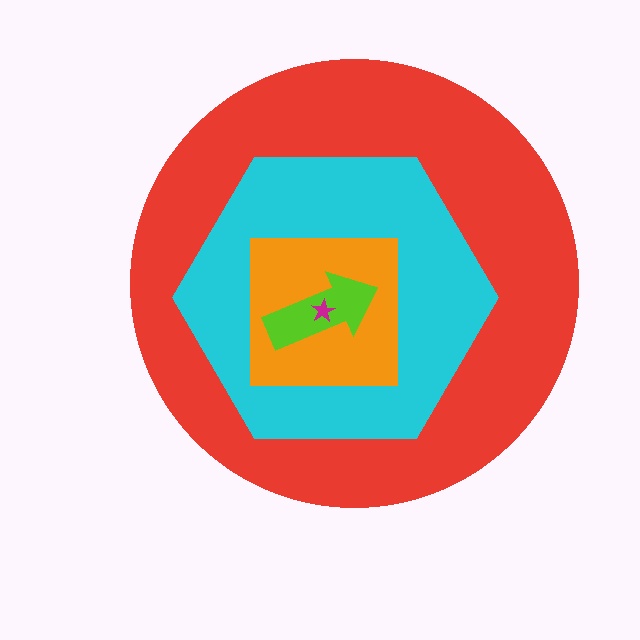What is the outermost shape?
The red circle.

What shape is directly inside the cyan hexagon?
The orange square.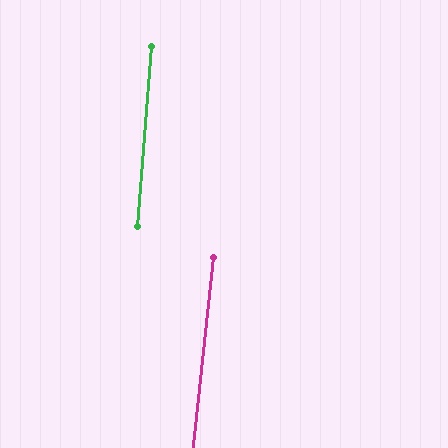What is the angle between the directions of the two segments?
Approximately 1 degree.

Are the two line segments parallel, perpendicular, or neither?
Parallel — their directions differ by only 1.4°.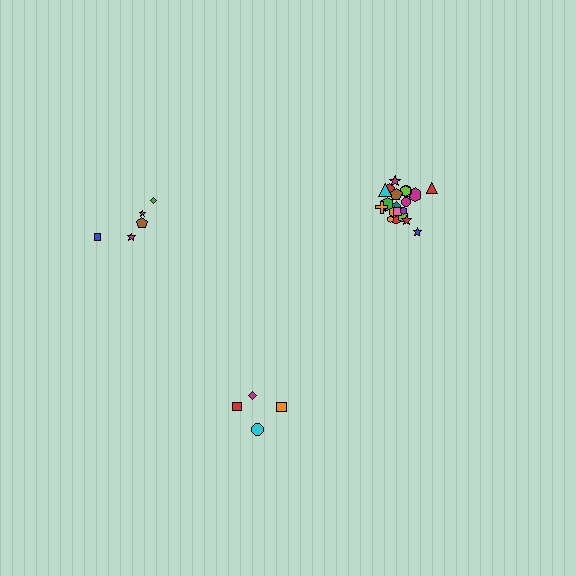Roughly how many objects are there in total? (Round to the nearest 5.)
Roughly 30 objects in total.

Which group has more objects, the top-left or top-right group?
The top-right group.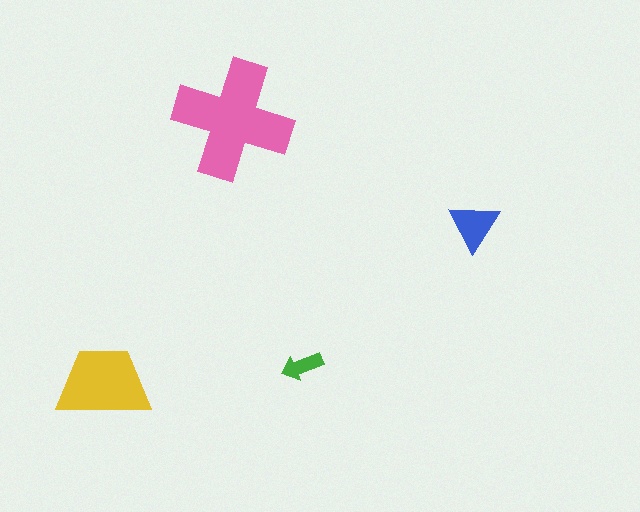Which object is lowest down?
The yellow trapezoid is bottommost.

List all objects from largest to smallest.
The pink cross, the yellow trapezoid, the blue triangle, the green arrow.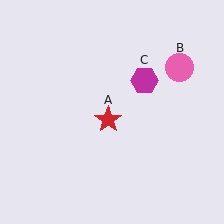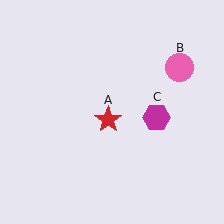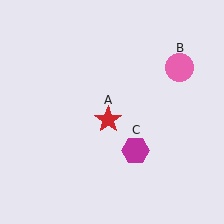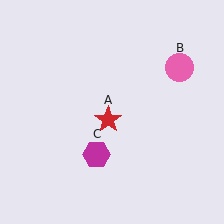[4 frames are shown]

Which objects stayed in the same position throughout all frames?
Red star (object A) and pink circle (object B) remained stationary.